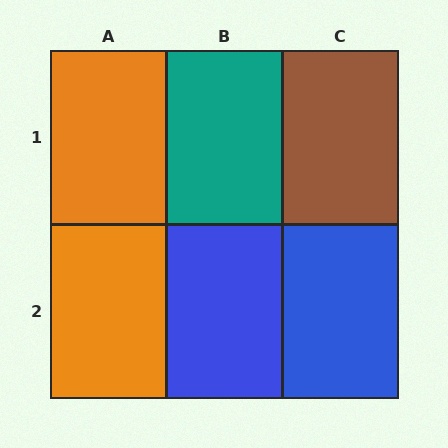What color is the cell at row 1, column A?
Orange.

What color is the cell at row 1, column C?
Brown.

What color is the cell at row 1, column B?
Teal.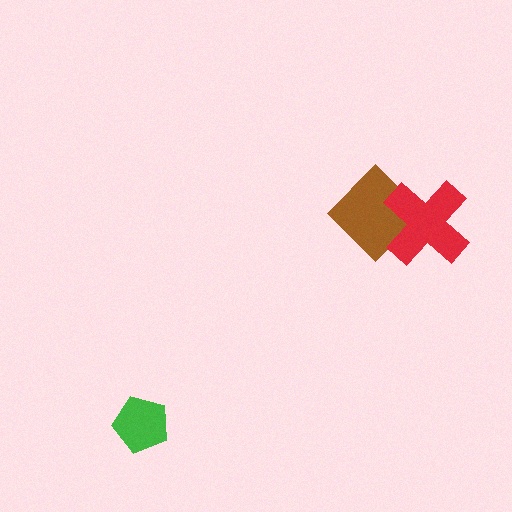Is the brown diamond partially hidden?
Yes, it is partially covered by another shape.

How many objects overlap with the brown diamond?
1 object overlaps with the brown diamond.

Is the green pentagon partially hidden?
No, no other shape covers it.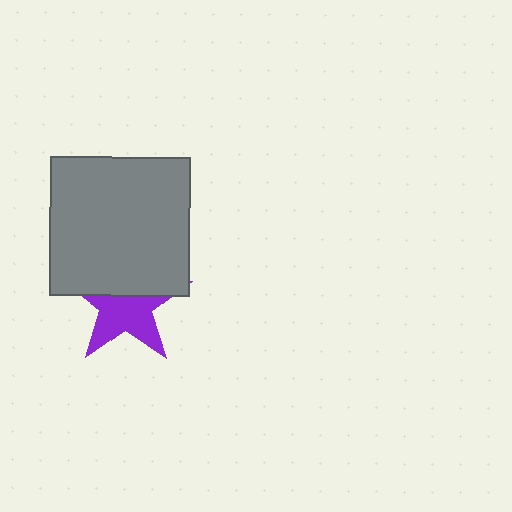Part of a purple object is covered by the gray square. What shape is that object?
It is a star.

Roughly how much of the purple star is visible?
About half of it is visible (roughly 55%).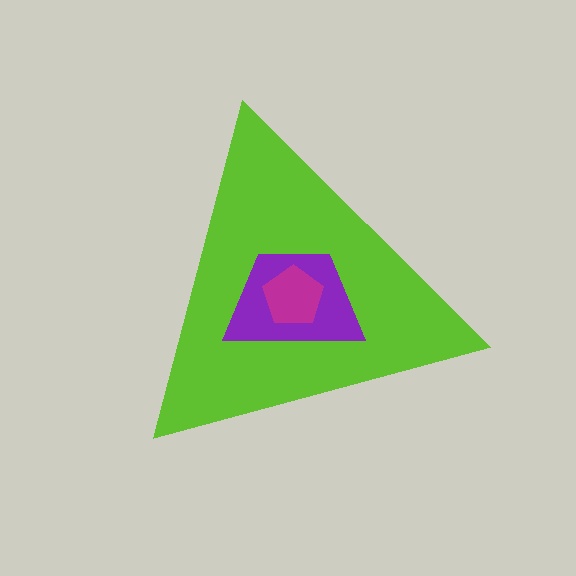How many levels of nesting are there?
3.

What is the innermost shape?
The magenta pentagon.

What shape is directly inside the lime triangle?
The purple trapezoid.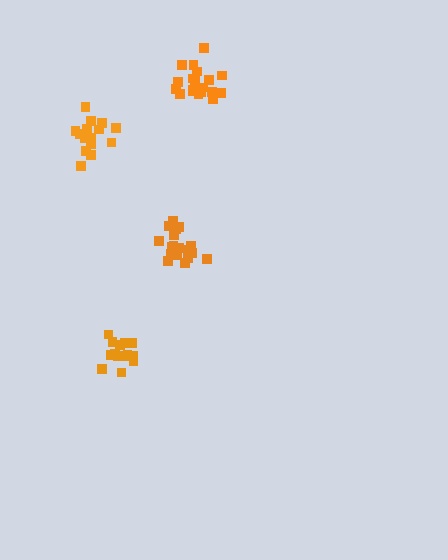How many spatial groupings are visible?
There are 4 spatial groupings.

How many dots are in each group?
Group 1: 19 dots, Group 2: 16 dots, Group 3: 20 dots, Group 4: 15 dots (70 total).